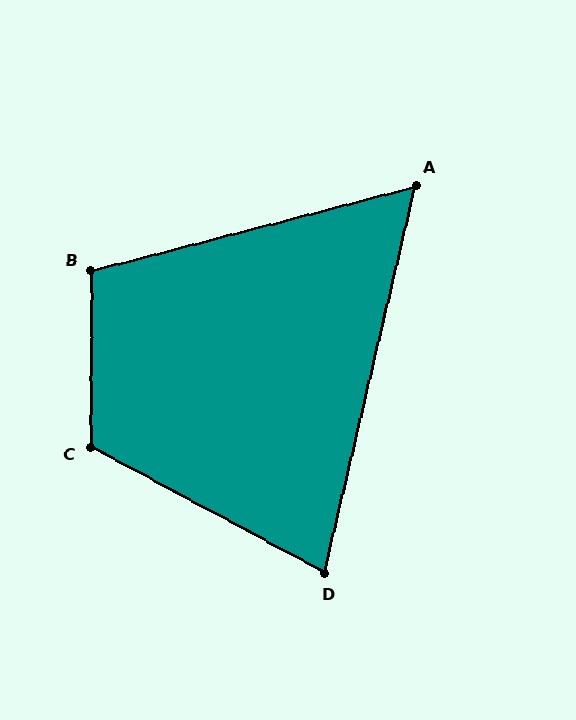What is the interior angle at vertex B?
Approximately 105 degrees (obtuse).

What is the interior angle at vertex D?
Approximately 75 degrees (acute).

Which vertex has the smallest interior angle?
A, at approximately 62 degrees.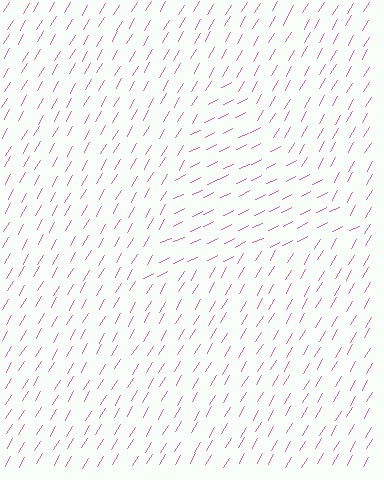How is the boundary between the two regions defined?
The boundary is defined purely by a change in line orientation (approximately 33 degrees difference). All lines are the same color and thickness.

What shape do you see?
I see a triangle.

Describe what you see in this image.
The image is filled with small pink line segments. A triangle region in the image has lines oriented differently from the surrounding lines, creating a visible texture boundary.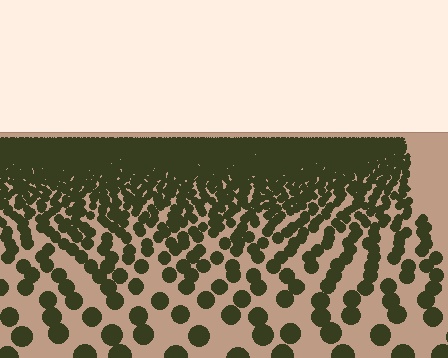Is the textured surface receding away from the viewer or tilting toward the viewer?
The surface is receding away from the viewer. Texture elements get smaller and denser toward the top.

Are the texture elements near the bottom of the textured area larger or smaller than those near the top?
Larger. Near the bottom, elements are closer to the viewer and appear at a bigger on-screen size.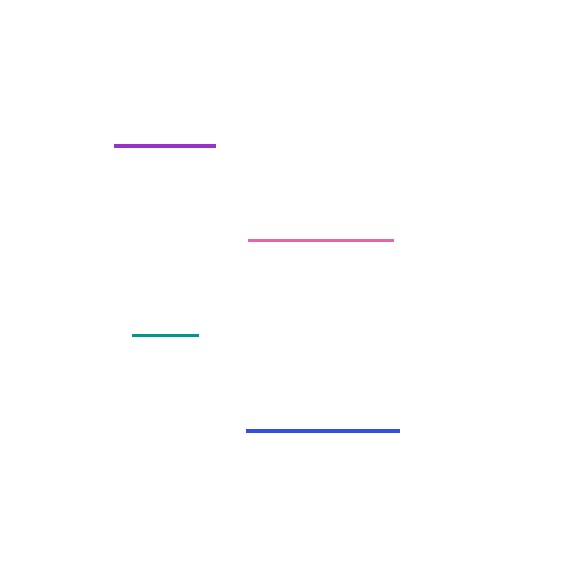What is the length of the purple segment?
The purple segment is approximately 100 pixels long.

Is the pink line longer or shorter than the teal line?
The pink line is longer than the teal line.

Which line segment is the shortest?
The teal line is the shortest at approximately 66 pixels.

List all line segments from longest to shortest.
From longest to shortest: blue, pink, purple, teal.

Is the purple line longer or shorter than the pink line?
The pink line is longer than the purple line.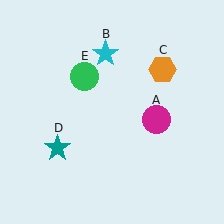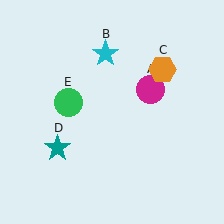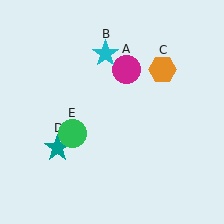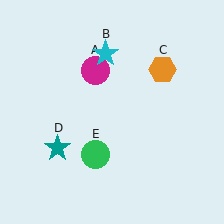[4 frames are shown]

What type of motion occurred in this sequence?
The magenta circle (object A), green circle (object E) rotated counterclockwise around the center of the scene.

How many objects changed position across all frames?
2 objects changed position: magenta circle (object A), green circle (object E).